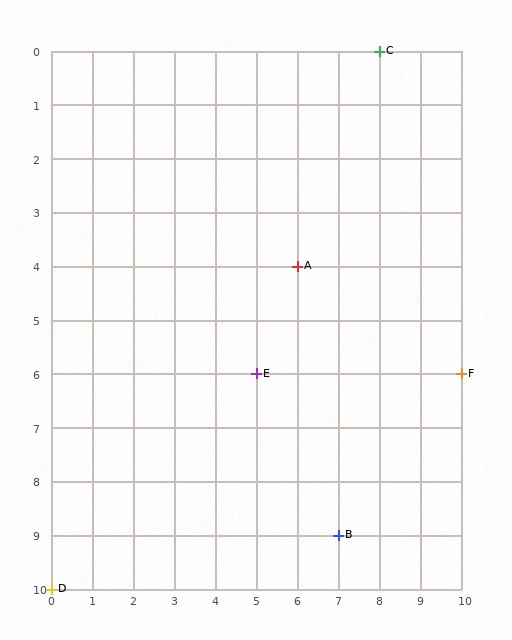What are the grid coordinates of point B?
Point B is at grid coordinates (7, 9).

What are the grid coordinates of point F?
Point F is at grid coordinates (10, 6).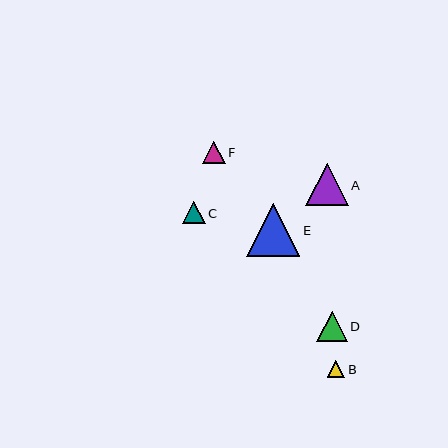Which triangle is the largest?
Triangle E is the largest with a size of approximately 53 pixels.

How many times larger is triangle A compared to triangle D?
Triangle A is approximately 1.4 times the size of triangle D.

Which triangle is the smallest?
Triangle B is the smallest with a size of approximately 17 pixels.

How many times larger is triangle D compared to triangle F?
Triangle D is approximately 1.3 times the size of triangle F.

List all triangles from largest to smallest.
From largest to smallest: E, A, D, F, C, B.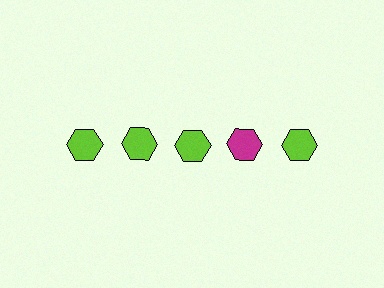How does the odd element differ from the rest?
It has a different color: magenta instead of lime.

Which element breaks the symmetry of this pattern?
The magenta hexagon in the top row, second from right column breaks the symmetry. All other shapes are lime hexagons.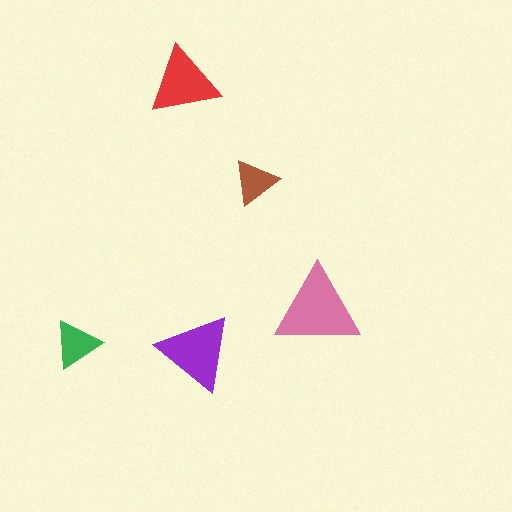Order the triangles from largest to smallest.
the pink one, the purple one, the red one, the green one, the brown one.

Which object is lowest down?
The purple triangle is bottommost.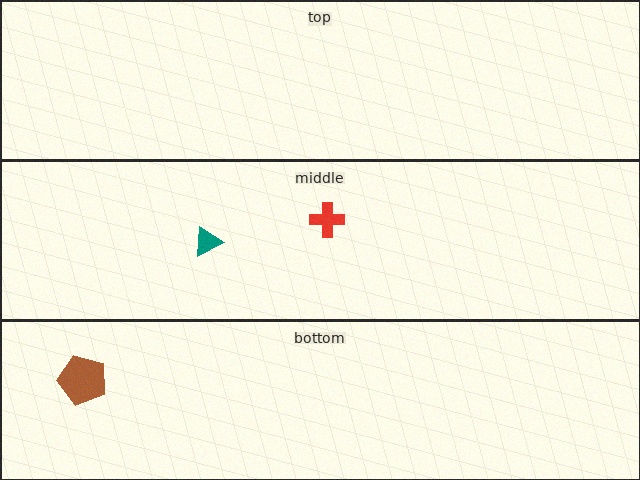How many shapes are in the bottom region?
1.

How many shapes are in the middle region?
2.